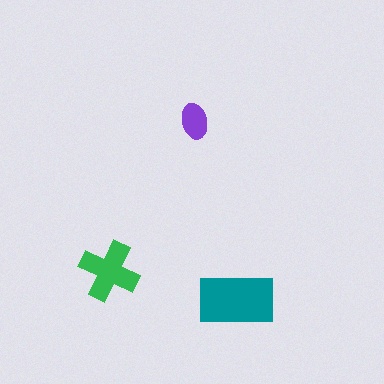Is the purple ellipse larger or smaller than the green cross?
Smaller.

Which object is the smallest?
The purple ellipse.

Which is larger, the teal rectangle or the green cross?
The teal rectangle.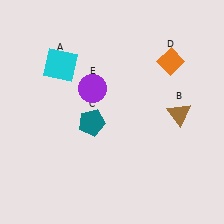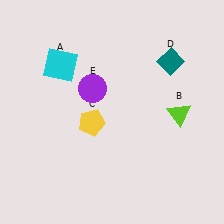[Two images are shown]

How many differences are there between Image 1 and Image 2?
There are 3 differences between the two images.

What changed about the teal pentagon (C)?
In Image 1, C is teal. In Image 2, it changed to yellow.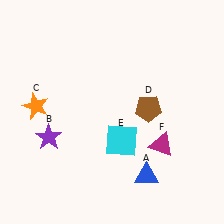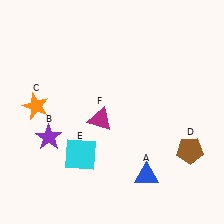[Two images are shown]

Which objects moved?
The objects that moved are: the brown pentagon (D), the cyan square (E), the magenta triangle (F).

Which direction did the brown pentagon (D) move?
The brown pentagon (D) moved down.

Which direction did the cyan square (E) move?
The cyan square (E) moved left.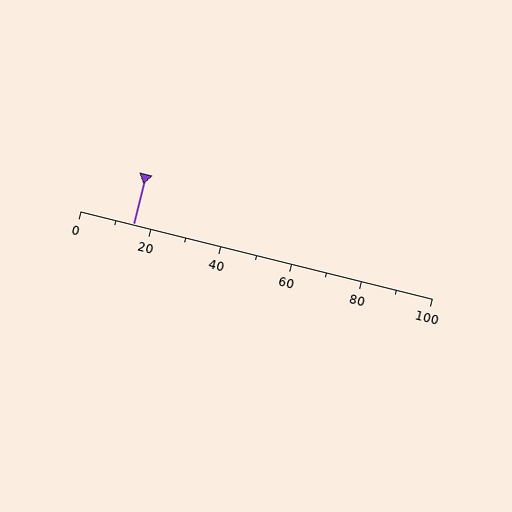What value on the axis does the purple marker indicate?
The marker indicates approximately 15.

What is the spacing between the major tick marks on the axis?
The major ticks are spaced 20 apart.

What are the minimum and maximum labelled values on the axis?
The axis runs from 0 to 100.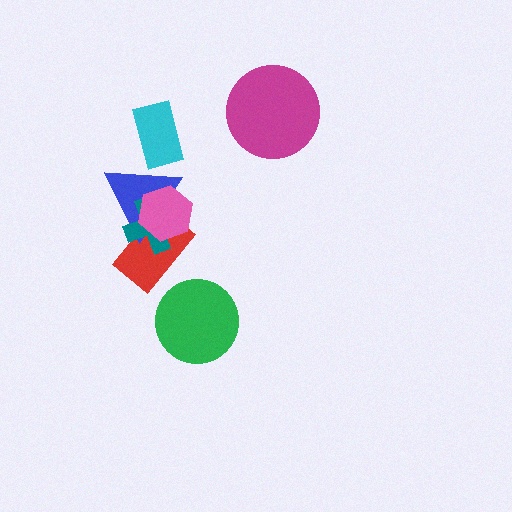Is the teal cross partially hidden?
Yes, it is partially covered by another shape.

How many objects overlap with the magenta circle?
0 objects overlap with the magenta circle.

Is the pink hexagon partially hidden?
No, no other shape covers it.